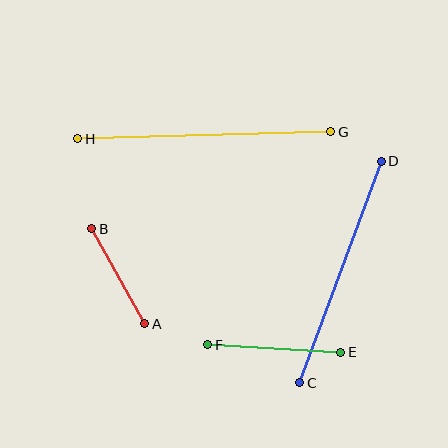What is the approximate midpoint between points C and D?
The midpoint is at approximately (341, 272) pixels.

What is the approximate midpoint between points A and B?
The midpoint is at approximately (118, 276) pixels.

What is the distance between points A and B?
The distance is approximately 109 pixels.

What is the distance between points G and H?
The distance is approximately 253 pixels.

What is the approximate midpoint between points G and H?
The midpoint is at approximately (204, 135) pixels.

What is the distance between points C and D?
The distance is approximately 236 pixels.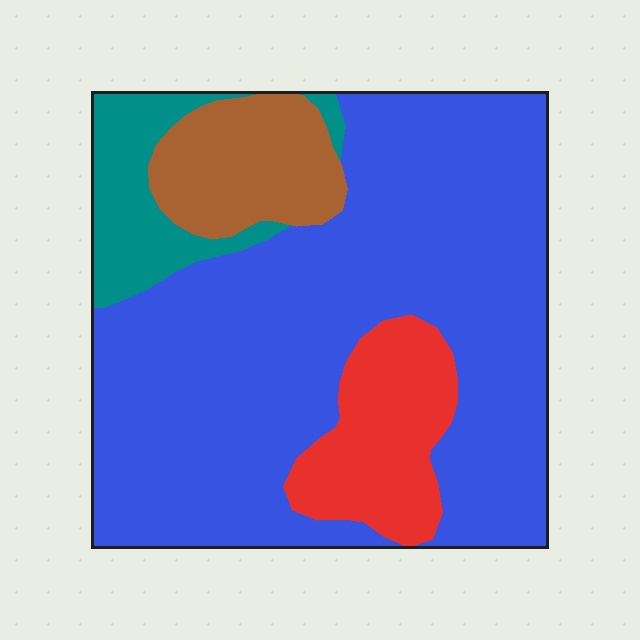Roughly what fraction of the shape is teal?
Teal takes up about one tenth (1/10) of the shape.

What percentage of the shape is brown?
Brown covers around 10% of the shape.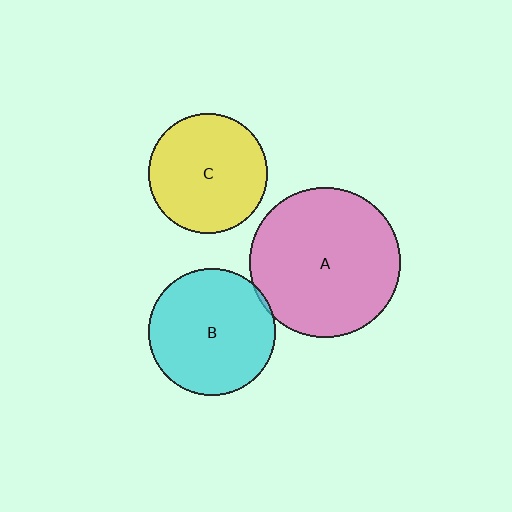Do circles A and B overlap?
Yes.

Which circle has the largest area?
Circle A (pink).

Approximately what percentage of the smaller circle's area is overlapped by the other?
Approximately 5%.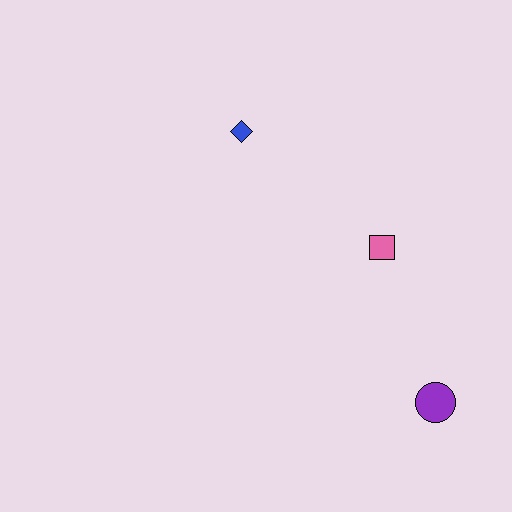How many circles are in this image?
There is 1 circle.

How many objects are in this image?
There are 3 objects.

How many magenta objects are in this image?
There are no magenta objects.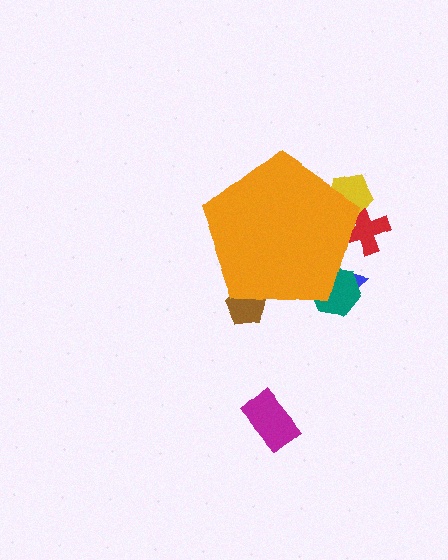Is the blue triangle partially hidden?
Yes, the blue triangle is partially hidden behind the orange pentagon.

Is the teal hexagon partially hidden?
Yes, the teal hexagon is partially hidden behind the orange pentagon.